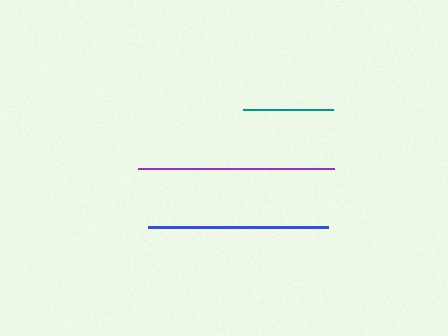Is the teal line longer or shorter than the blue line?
The blue line is longer than the teal line.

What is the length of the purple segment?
The purple segment is approximately 196 pixels long.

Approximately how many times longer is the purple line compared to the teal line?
The purple line is approximately 2.2 times the length of the teal line.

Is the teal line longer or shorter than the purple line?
The purple line is longer than the teal line.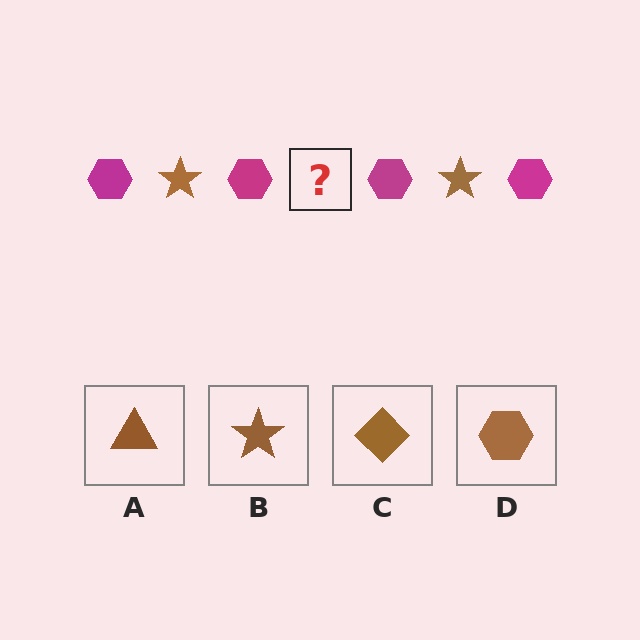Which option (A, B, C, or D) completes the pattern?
B.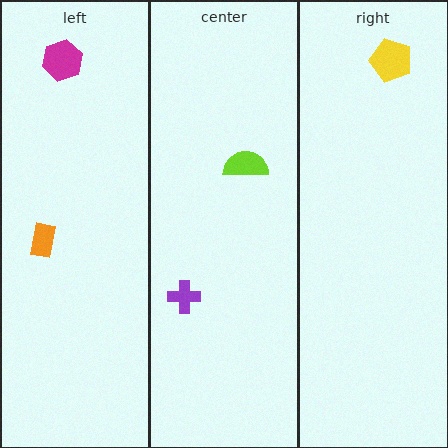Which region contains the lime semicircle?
The center region.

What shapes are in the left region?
The magenta hexagon, the orange rectangle.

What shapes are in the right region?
The yellow pentagon.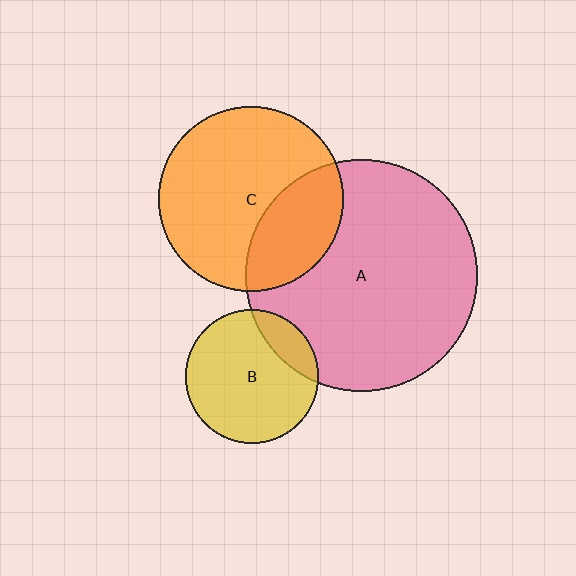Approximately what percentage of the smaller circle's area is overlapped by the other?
Approximately 15%.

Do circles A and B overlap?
Yes.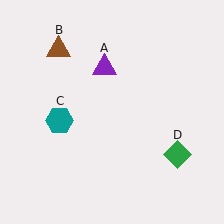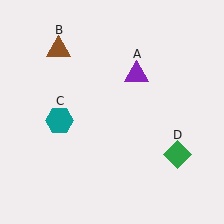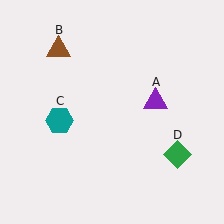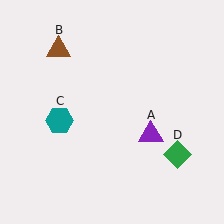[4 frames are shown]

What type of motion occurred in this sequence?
The purple triangle (object A) rotated clockwise around the center of the scene.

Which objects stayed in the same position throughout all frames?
Brown triangle (object B) and teal hexagon (object C) and green diamond (object D) remained stationary.